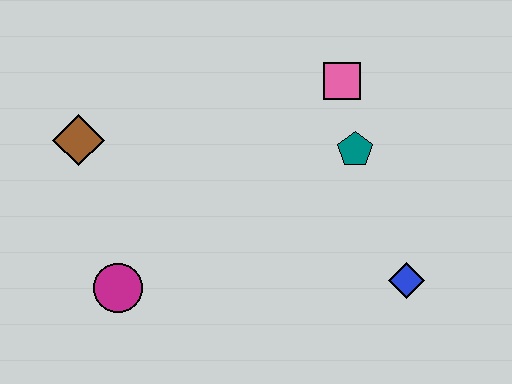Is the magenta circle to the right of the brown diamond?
Yes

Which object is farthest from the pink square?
The magenta circle is farthest from the pink square.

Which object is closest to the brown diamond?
The magenta circle is closest to the brown diamond.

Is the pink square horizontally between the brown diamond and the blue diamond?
Yes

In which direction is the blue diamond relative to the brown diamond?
The blue diamond is to the right of the brown diamond.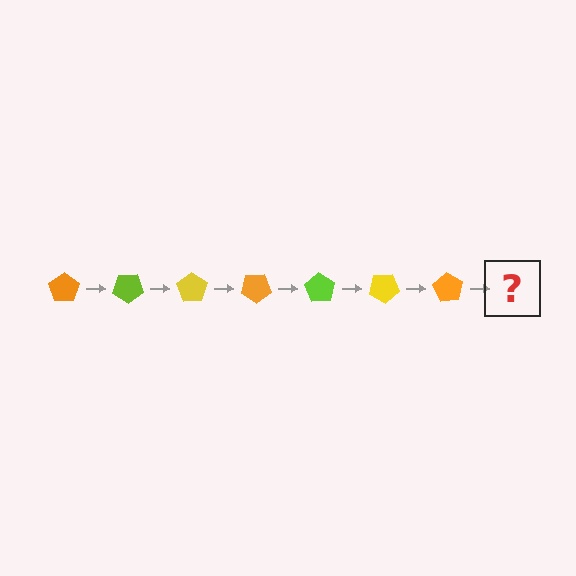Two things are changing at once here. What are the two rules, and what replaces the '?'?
The two rules are that it rotates 35 degrees each step and the color cycles through orange, lime, and yellow. The '?' should be a lime pentagon, rotated 245 degrees from the start.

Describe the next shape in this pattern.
It should be a lime pentagon, rotated 245 degrees from the start.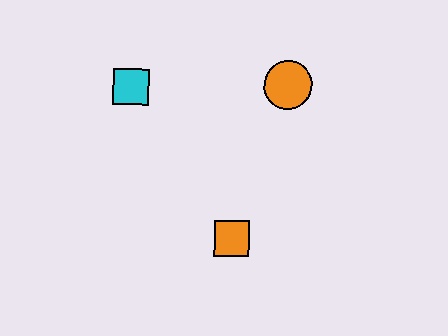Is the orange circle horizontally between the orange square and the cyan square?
No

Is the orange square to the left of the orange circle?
Yes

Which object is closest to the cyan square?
The orange circle is closest to the cyan square.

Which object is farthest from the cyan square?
The orange square is farthest from the cyan square.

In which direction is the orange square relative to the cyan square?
The orange square is below the cyan square.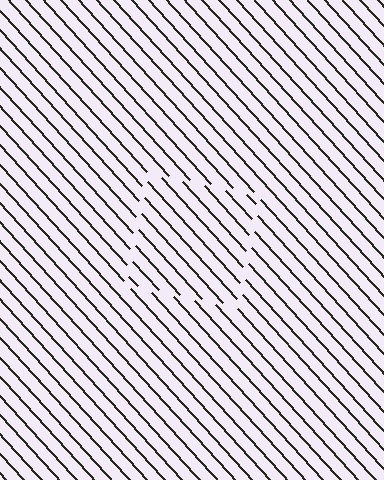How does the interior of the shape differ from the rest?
The interior of the shape contains the same grating, shifted by half a period — the contour is defined by the phase discontinuity where line-ends from the inner and outer gratings abut.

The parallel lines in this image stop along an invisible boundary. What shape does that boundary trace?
An illusory square. The interior of the shape contains the same grating, shifted by half a period — the contour is defined by the phase discontinuity where line-ends from the inner and outer gratings abut.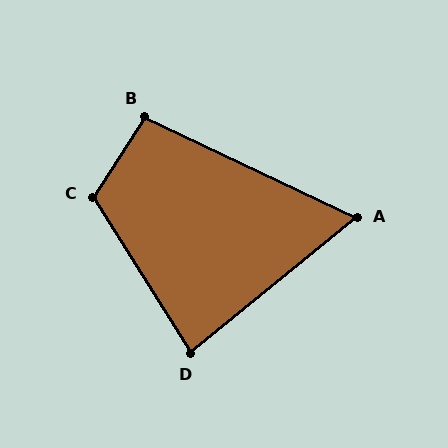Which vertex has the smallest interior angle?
A, at approximately 64 degrees.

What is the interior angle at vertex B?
Approximately 97 degrees (obtuse).